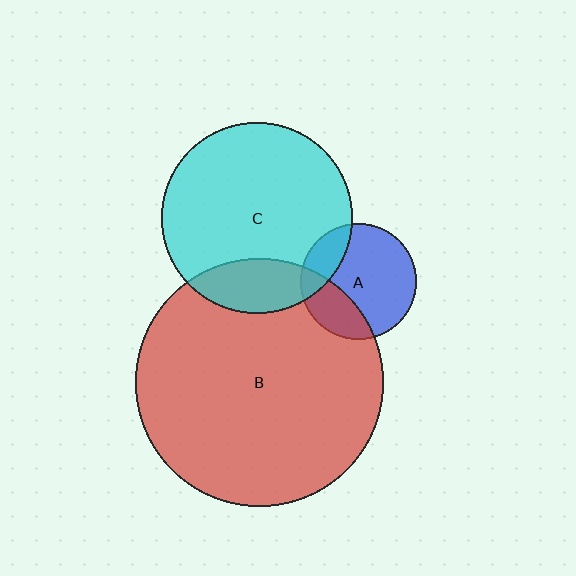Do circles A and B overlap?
Yes.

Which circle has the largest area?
Circle B (red).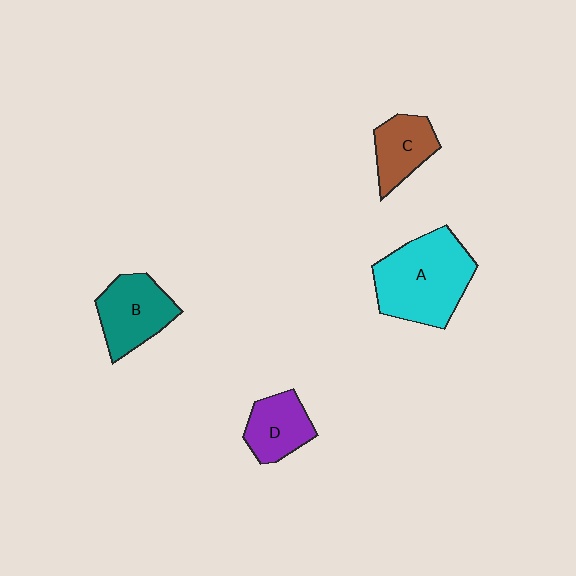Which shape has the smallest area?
Shape C (brown).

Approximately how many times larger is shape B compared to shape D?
Approximately 1.3 times.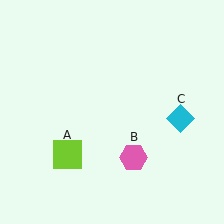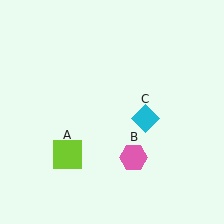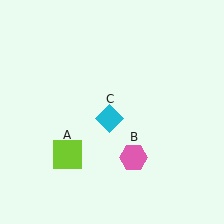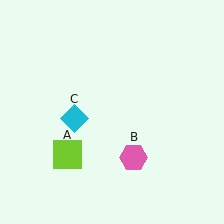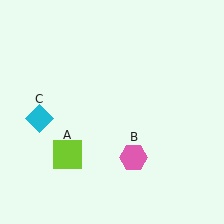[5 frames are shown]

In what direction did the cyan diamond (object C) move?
The cyan diamond (object C) moved left.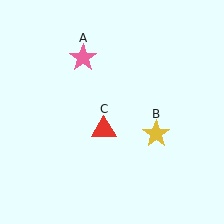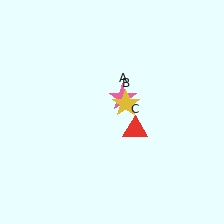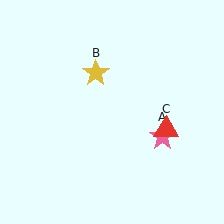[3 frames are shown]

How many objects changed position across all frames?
3 objects changed position: pink star (object A), yellow star (object B), red triangle (object C).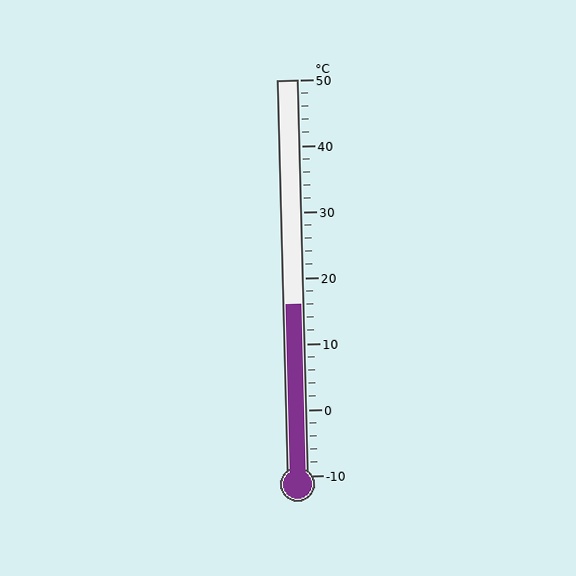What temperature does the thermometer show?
The thermometer shows approximately 16°C.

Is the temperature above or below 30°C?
The temperature is below 30°C.